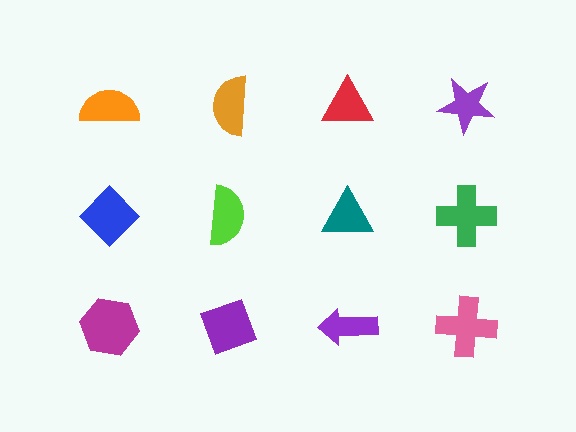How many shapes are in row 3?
4 shapes.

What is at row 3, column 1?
A magenta hexagon.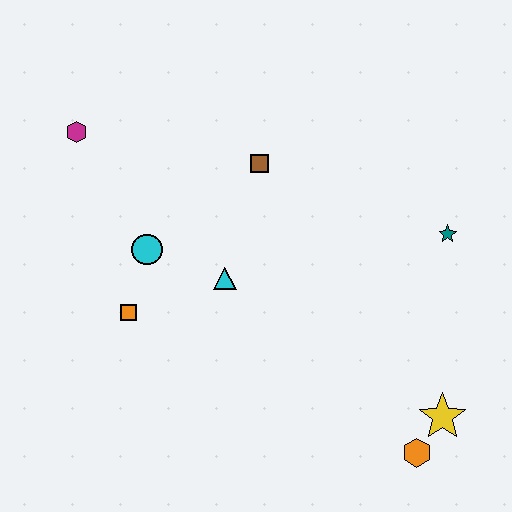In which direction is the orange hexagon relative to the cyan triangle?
The orange hexagon is to the right of the cyan triangle.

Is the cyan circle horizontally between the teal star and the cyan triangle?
No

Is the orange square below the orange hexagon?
No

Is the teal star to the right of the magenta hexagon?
Yes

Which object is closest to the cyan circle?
The orange square is closest to the cyan circle.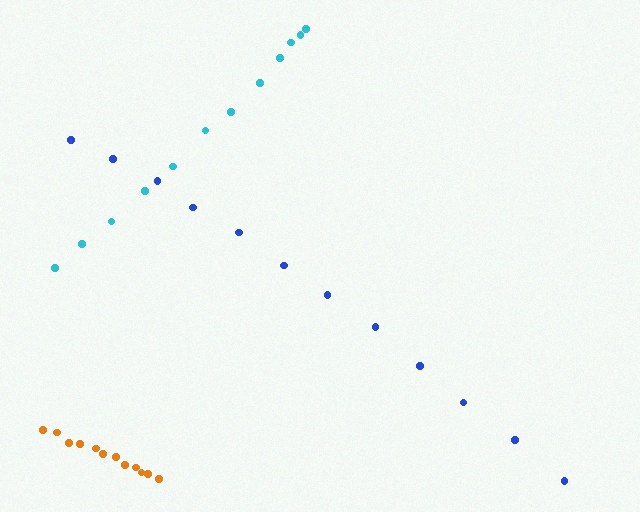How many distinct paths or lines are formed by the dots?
There are 3 distinct paths.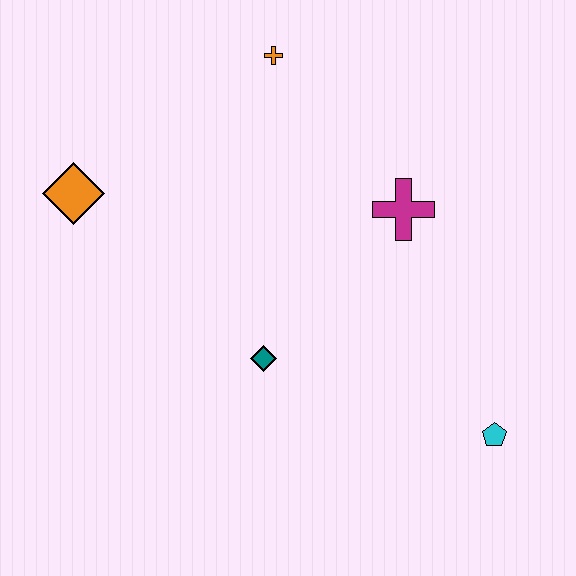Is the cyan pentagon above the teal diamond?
No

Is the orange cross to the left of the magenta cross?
Yes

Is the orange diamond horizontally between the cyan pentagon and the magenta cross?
No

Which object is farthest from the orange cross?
The cyan pentagon is farthest from the orange cross.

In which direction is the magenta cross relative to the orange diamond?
The magenta cross is to the right of the orange diamond.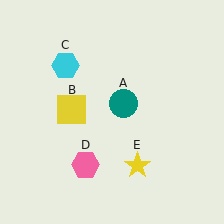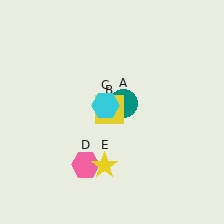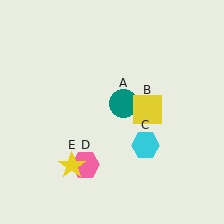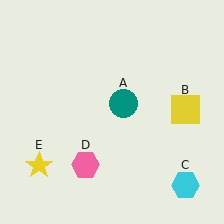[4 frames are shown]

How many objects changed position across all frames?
3 objects changed position: yellow square (object B), cyan hexagon (object C), yellow star (object E).